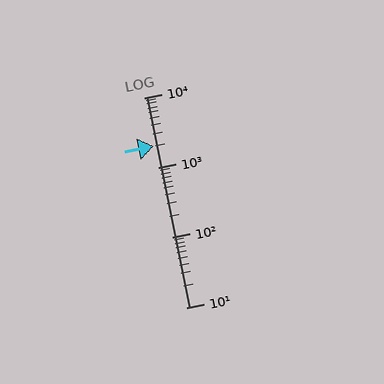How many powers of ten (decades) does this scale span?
The scale spans 3 decades, from 10 to 10000.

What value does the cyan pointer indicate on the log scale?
The pointer indicates approximately 2000.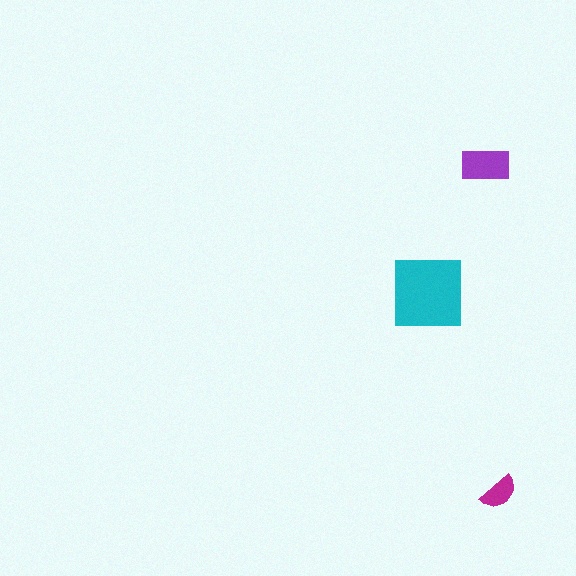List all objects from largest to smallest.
The cyan square, the purple rectangle, the magenta semicircle.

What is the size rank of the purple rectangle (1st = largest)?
2nd.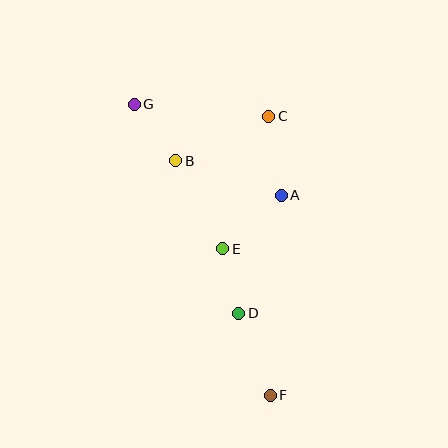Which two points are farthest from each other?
Points F and G are farthest from each other.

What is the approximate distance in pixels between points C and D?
The distance between C and D is approximately 199 pixels.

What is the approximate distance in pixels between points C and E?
The distance between C and E is approximately 140 pixels.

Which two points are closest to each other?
Points D and E are closest to each other.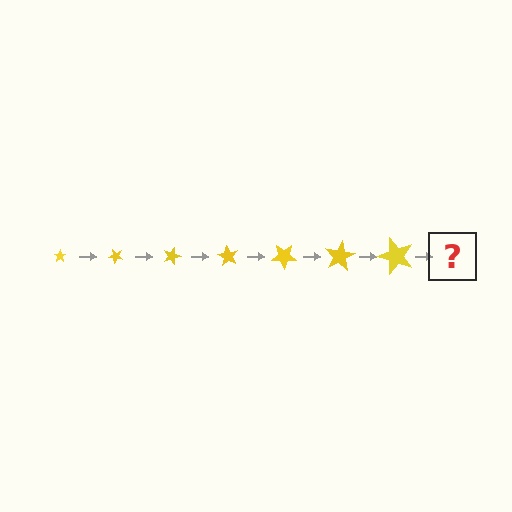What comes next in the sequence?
The next element should be a star, larger than the previous one and rotated 315 degrees from the start.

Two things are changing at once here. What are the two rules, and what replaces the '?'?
The two rules are that the star grows larger each step and it rotates 45 degrees each step. The '?' should be a star, larger than the previous one and rotated 315 degrees from the start.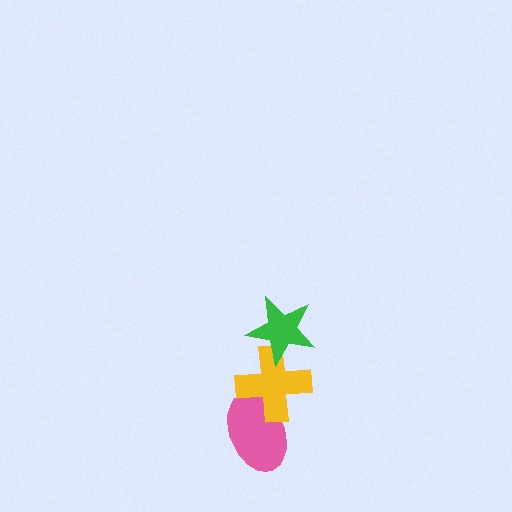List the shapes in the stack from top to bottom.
From top to bottom: the green star, the yellow cross, the pink ellipse.